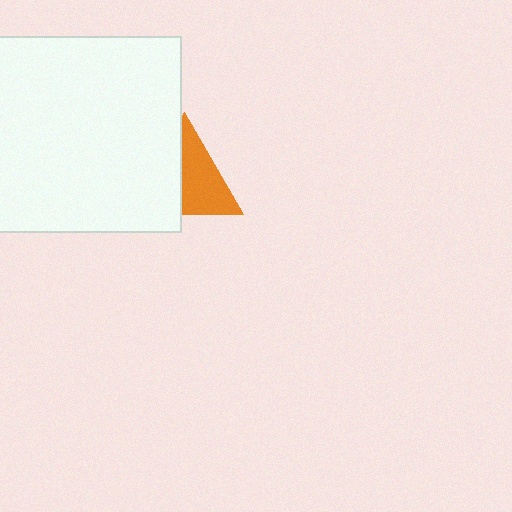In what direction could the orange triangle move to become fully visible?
The orange triangle could move right. That would shift it out from behind the white square entirely.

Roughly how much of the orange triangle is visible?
About half of it is visible (roughly 55%).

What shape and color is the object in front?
The object in front is a white square.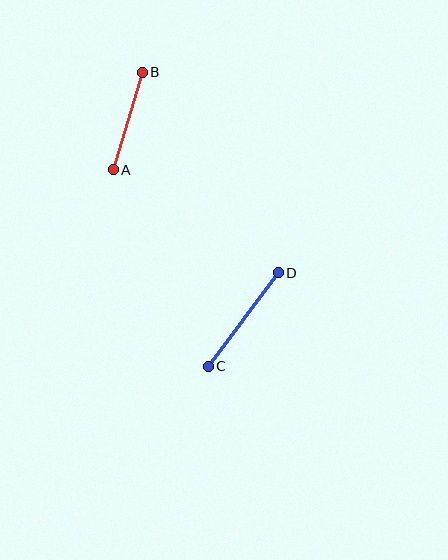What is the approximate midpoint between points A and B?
The midpoint is at approximately (128, 121) pixels.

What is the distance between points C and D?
The distance is approximately 117 pixels.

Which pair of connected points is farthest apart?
Points C and D are farthest apart.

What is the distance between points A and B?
The distance is approximately 101 pixels.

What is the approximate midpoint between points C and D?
The midpoint is at approximately (243, 319) pixels.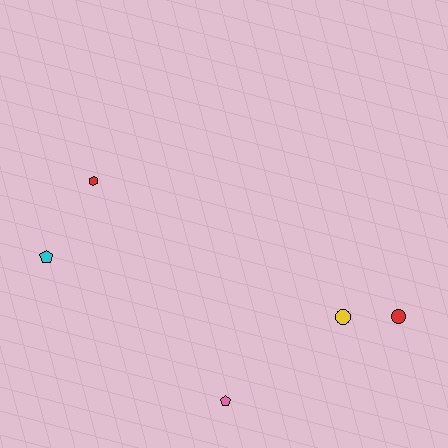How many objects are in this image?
There are 5 objects.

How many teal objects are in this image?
There are no teal objects.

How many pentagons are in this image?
There are 2 pentagons.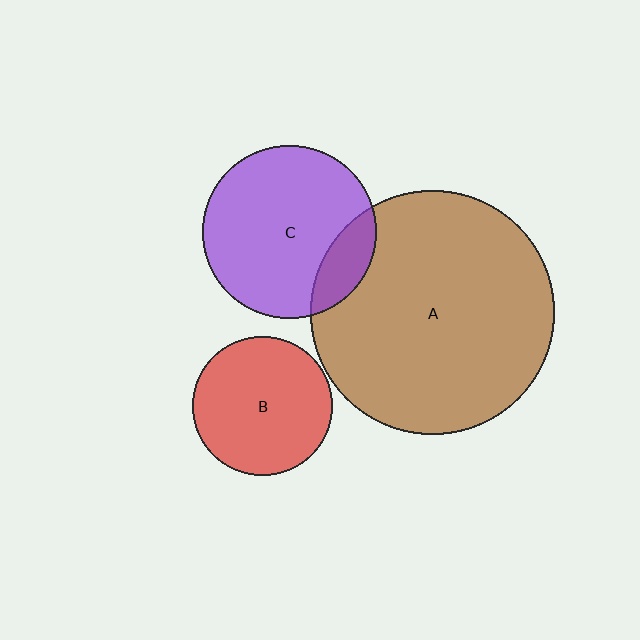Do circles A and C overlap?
Yes.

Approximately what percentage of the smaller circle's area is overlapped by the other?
Approximately 15%.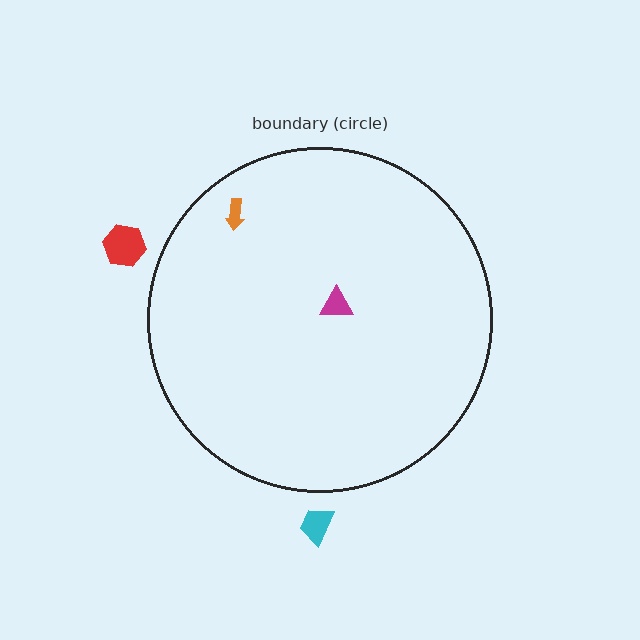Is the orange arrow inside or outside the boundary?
Inside.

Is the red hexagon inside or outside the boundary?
Outside.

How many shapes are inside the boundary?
2 inside, 2 outside.